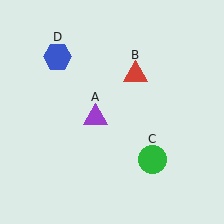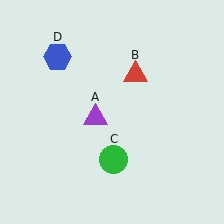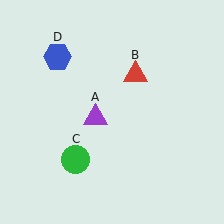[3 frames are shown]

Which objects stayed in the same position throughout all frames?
Purple triangle (object A) and red triangle (object B) and blue hexagon (object D) remained stationary.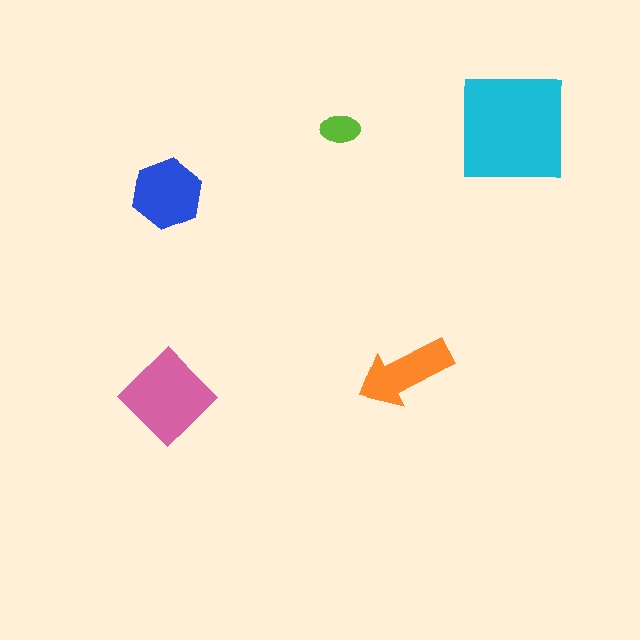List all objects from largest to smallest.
The cyan square, the pink diamond, the blue hexagon, the orange arrow, the lime ellipse.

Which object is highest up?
The cyan square is topmost.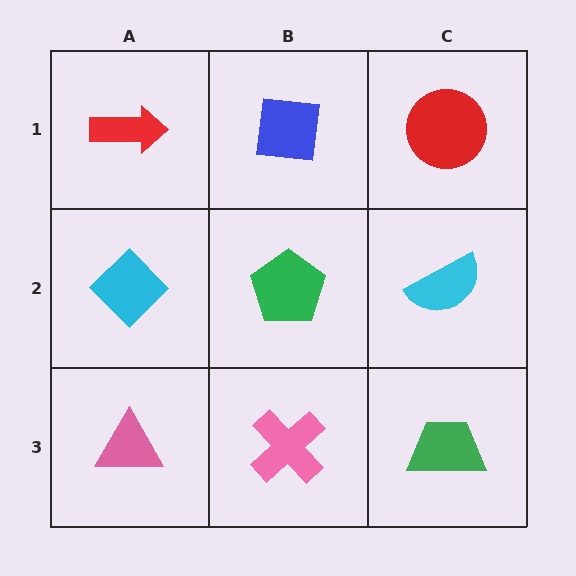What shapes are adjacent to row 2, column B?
A blue square (row 1, column B), a pink cross (row 3, column B), a cyan diamond (row 2, column A), a cyan semicircle (row 2, column C).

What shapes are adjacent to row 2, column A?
A red arrow (row 1, column A), a pink triangle (row 3, column A), a green pentagon (row 2, column B).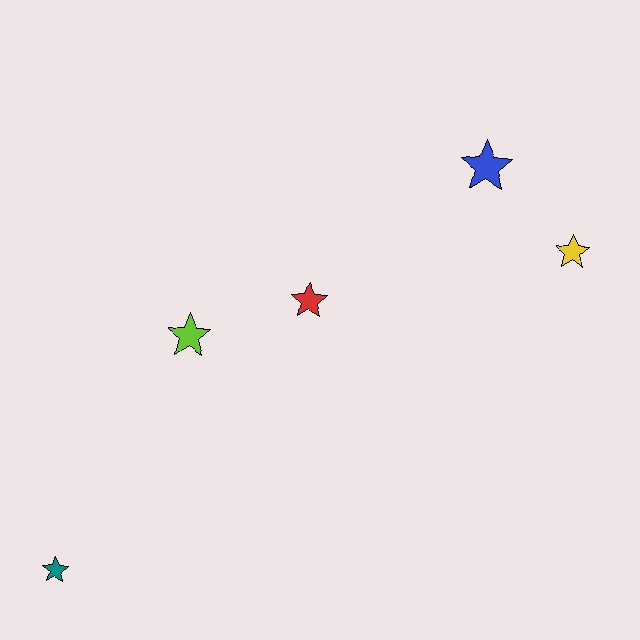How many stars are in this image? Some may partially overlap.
There are 5 stars.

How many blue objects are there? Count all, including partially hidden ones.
There is 1 blue object.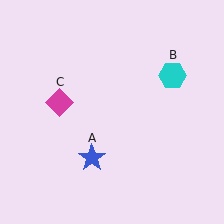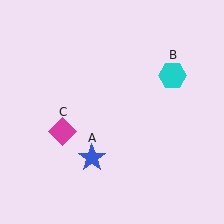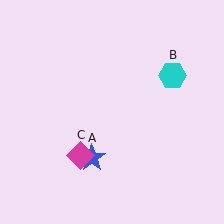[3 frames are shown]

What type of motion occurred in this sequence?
The magenta diamond (object C) rotated counterclockwise around the center of the scene.